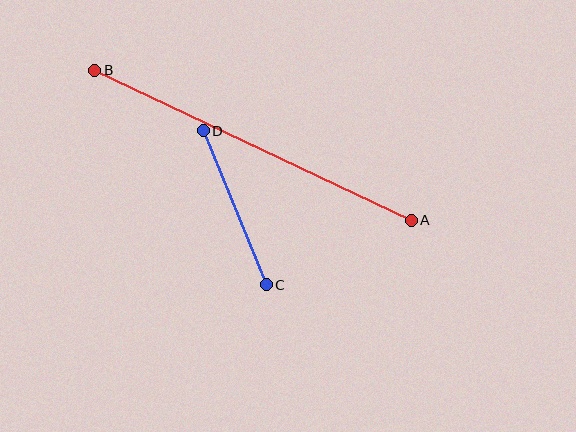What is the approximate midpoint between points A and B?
The midpoint is at approximately (253, 145) pixels.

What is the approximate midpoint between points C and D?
The midpoint is at approximately (235, 208) pixels.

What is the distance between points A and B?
The distance is approximately 350 pixels.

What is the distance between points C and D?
The distance is approximately 166 pixels.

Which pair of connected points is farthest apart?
Points A and B are farthest apart.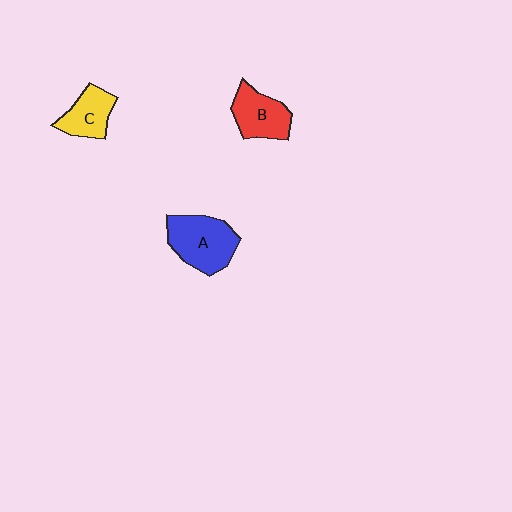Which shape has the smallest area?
Shape C (yellow).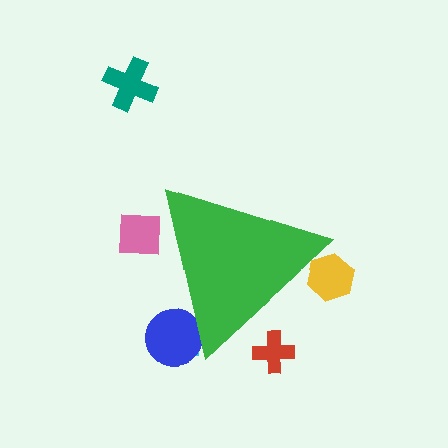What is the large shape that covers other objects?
A green triangle.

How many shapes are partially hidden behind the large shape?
5 shapes are partially hidden.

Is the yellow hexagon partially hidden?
Yes, the yellow hexagon is partially hidden behind the green triangle.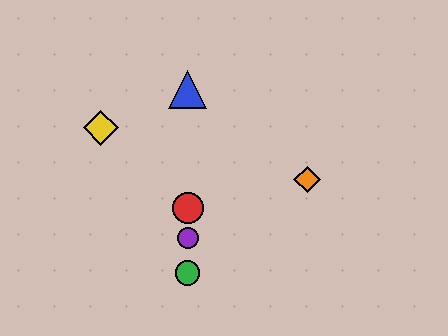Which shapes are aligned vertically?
The red circle, the blue triangle, the green circle, the purple circle are aligned vertically.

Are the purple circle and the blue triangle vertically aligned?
Yes, both are at x≈188.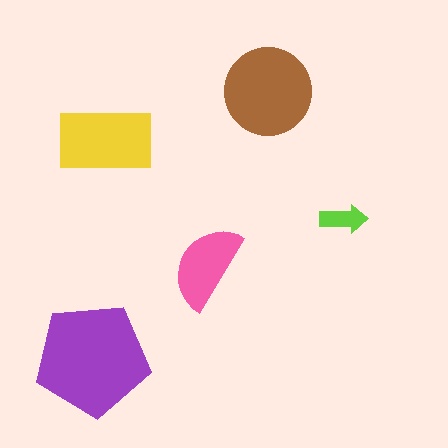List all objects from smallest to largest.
The lime arrow, the pink semicircle, the yellow rectangle, the brown circle, the purple pentagon.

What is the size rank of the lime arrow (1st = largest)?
5th.